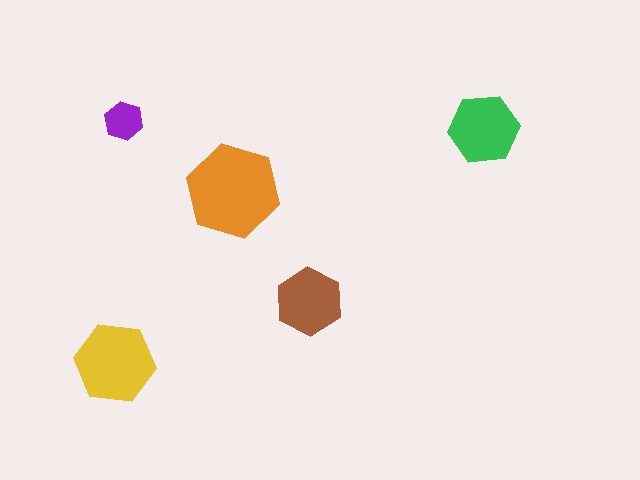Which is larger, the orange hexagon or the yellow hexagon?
The orange one.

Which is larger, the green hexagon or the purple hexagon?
The green one.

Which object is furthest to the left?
The yellow hexagon is leftmost.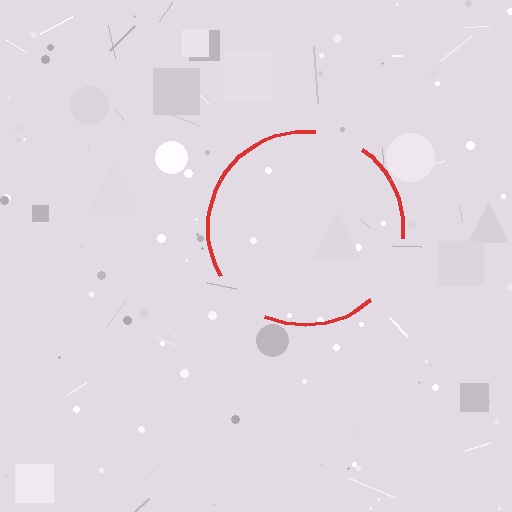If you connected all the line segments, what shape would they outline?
They would outline a circle.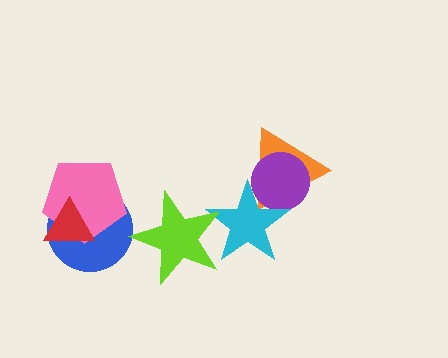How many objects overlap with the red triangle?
2 objects overlap with the red triangle.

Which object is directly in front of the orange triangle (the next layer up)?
The purple circle is directly in front of the orange triangle.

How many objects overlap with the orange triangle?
2 objects overlap with the orange triangle.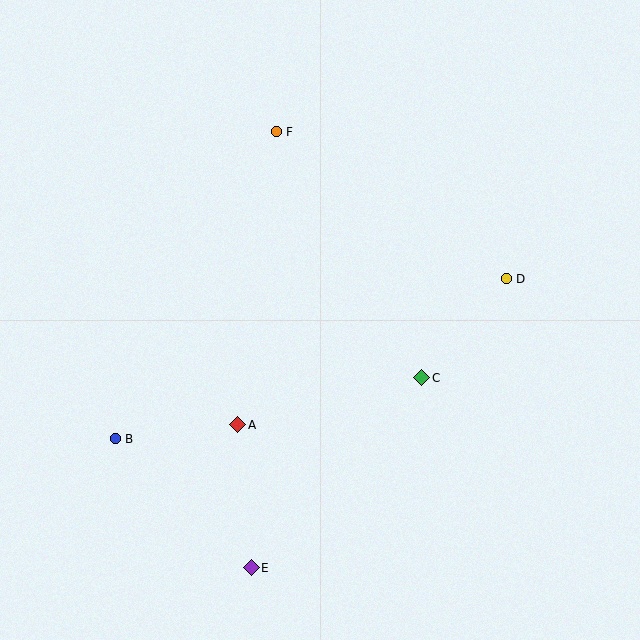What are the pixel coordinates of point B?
Point B is at (115, 439).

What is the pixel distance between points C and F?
The distance between C and F is 286 pixels.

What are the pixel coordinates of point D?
Point D is at (506, 278).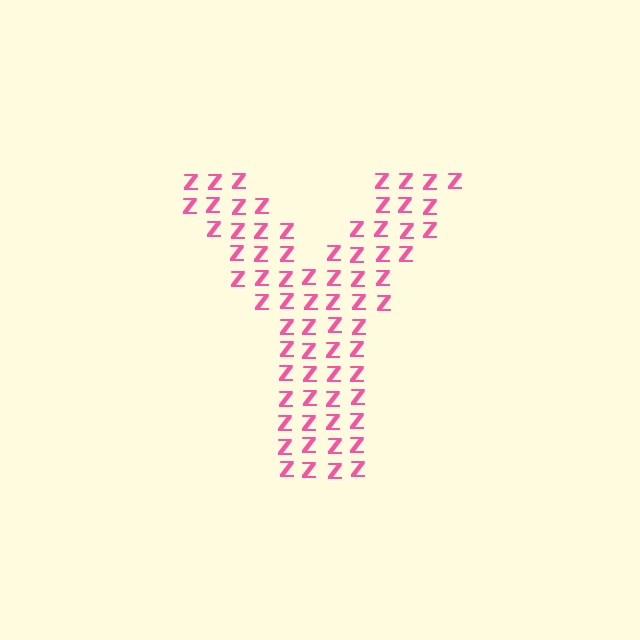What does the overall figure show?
The overall figure shows the letter Y.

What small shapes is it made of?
It is made of small letter Z's.